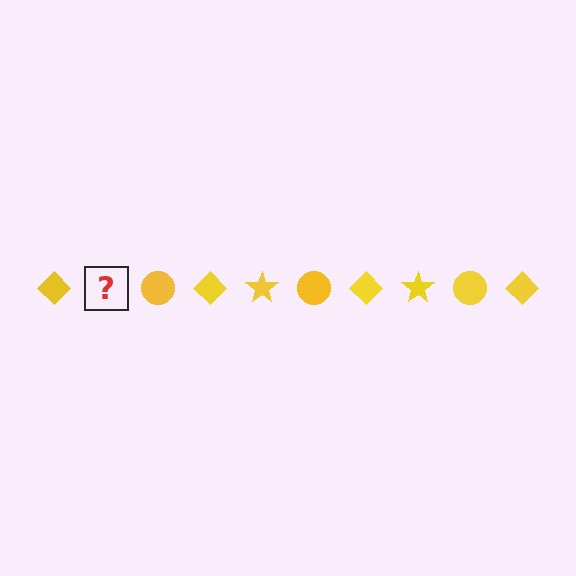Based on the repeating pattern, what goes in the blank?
The blank should be a yellow star.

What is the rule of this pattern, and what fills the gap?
The rule is that the pattern cycles through diamond, star, circle shapes in yellow. The gap should be filled with a yellow star.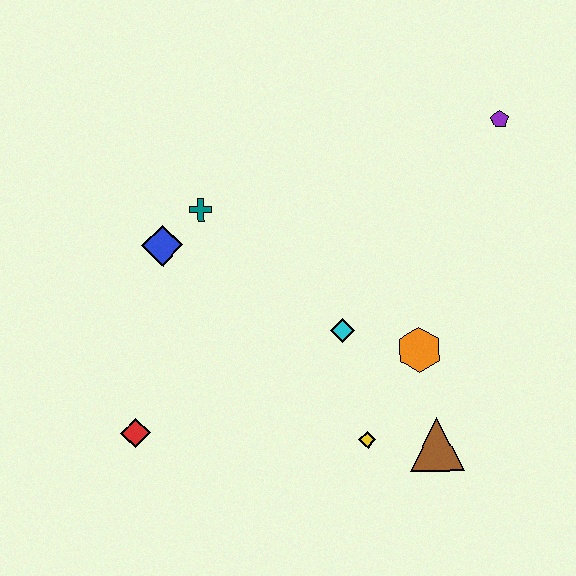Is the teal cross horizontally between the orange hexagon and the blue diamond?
Yes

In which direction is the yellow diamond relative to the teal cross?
The yellow diamond is below the teal cross.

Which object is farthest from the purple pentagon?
The red diamond is farthest from the purple pentagon.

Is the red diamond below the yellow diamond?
No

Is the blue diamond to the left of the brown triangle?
Yes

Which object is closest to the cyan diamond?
The orange hexagon is closest to the cyan diamond.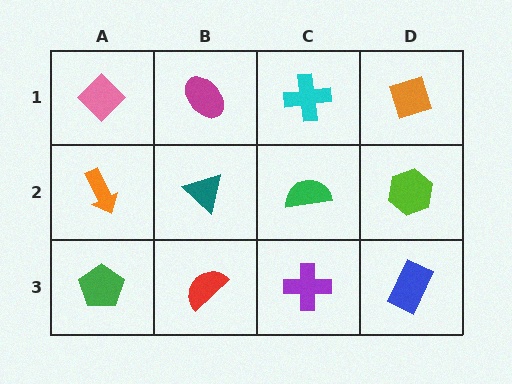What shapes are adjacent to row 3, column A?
An orange arrow (row 2, column A), a red semicircle (row 3, column B).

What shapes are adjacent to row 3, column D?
A lime hexagon (row 2, column D), a purple cross (row 3, column C).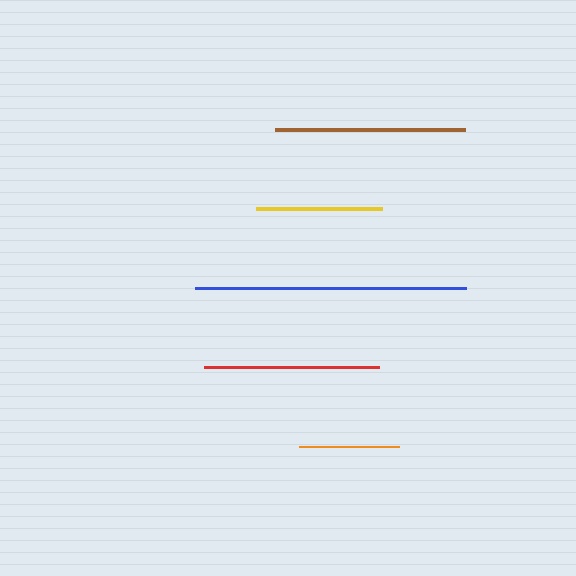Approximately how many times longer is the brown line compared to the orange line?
The brown line is approximately 1.9 times the length of the orange line.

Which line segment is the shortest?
The orange line is the shortest at approximately 100 pixels.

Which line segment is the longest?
The blue line is the longest at approximately 271 pixels.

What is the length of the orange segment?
The orange segment is approximately 100 pixels long.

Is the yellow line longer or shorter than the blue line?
The blue line is longer than the yellow line.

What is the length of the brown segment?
The brown segment is approximately 190 pixels long.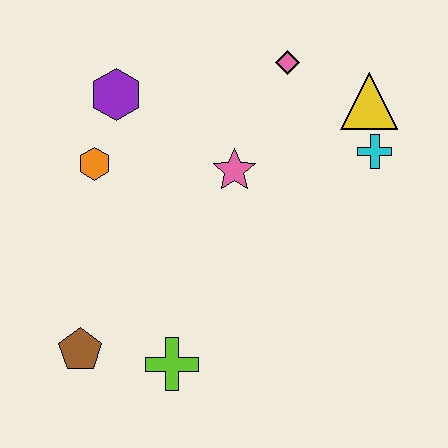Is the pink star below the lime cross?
No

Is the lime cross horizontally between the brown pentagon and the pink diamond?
Yes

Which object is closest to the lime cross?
The brown pentagon is closest to the lime cross.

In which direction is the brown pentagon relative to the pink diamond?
The brown pentagon is below the pink diamond.